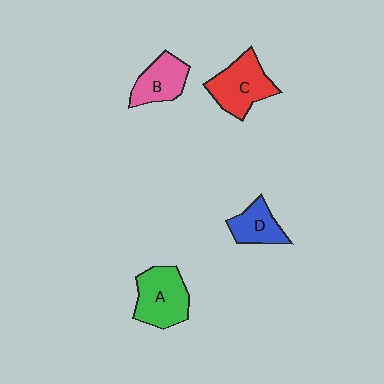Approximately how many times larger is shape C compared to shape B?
Approximately 1.3 times.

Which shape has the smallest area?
Shape D (blue).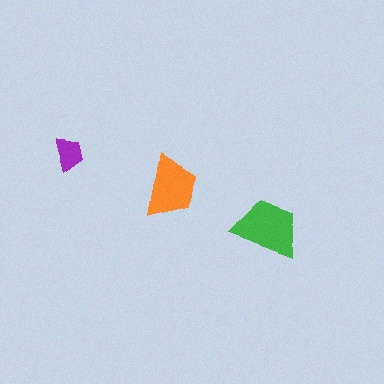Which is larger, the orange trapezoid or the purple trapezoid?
The orange one.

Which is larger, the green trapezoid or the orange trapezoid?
The green one.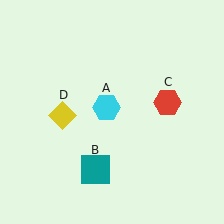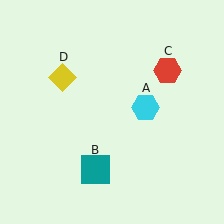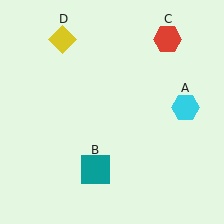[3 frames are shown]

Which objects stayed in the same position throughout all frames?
Teal square (object B) remained stationary.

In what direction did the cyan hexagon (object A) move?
The cyan hexagon (object A) moved right.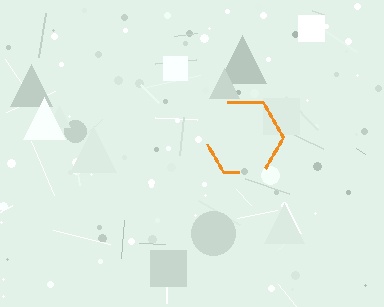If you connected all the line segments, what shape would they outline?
They would outline a hexagon.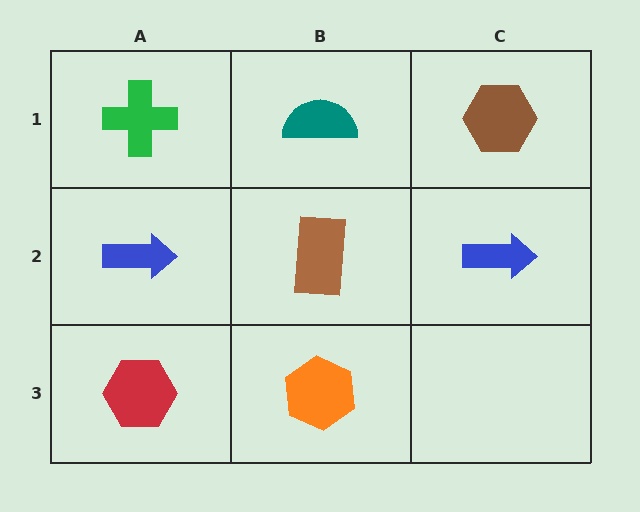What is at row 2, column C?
A blue arrow.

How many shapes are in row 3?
2 shapes.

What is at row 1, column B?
A teal semicircle.